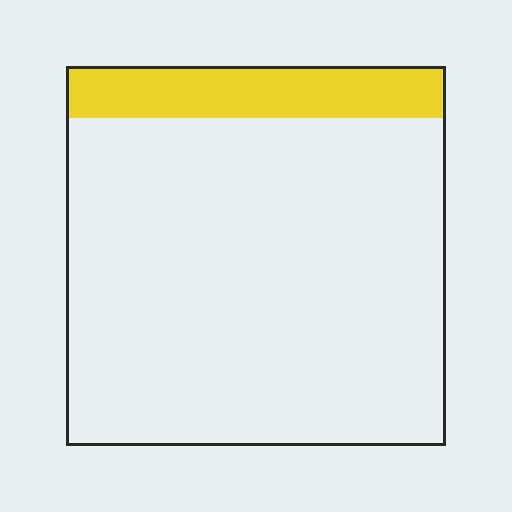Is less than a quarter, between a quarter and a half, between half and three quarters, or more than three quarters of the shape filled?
Less than a quarter.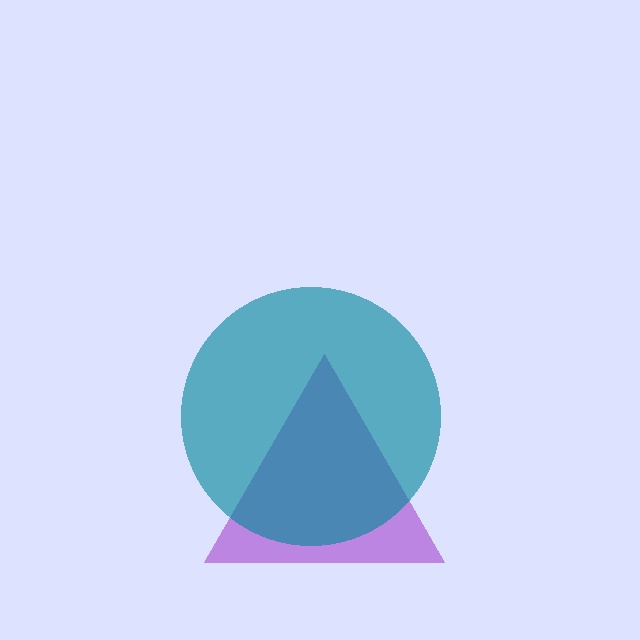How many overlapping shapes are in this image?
There are 2 overlapping shapes in the image.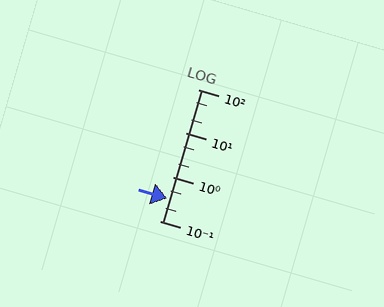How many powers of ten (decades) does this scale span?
The scale spans 3 decades, from 0.1 to 100.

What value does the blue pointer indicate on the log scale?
The pointer indicates approximately 0.33.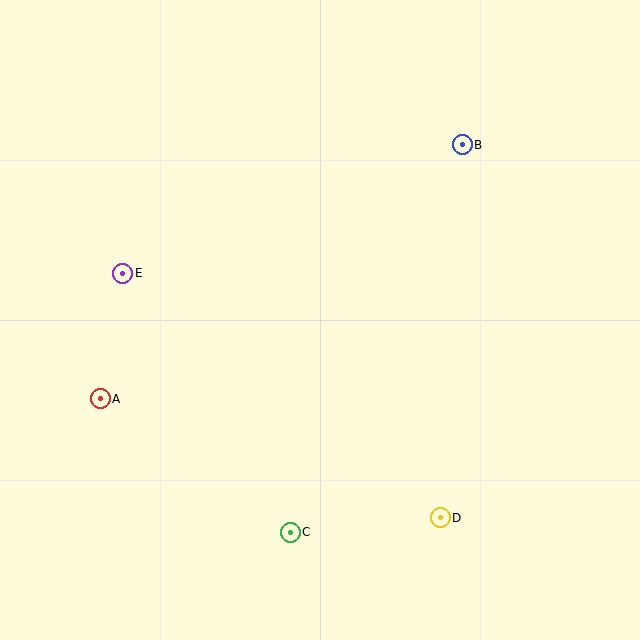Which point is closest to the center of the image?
Point E at (123, 273) is closest to the center.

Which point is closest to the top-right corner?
Point B is closest to the top-right corner.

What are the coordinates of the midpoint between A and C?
The midpoint between A and C is at (195, 466).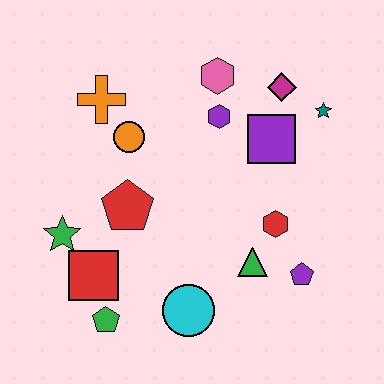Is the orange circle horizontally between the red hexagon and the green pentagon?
Yes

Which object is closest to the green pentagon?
The red square is closest to the green pentagon.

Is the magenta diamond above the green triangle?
Yes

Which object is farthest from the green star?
The teal star is farthest from the green star.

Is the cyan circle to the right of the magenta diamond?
No